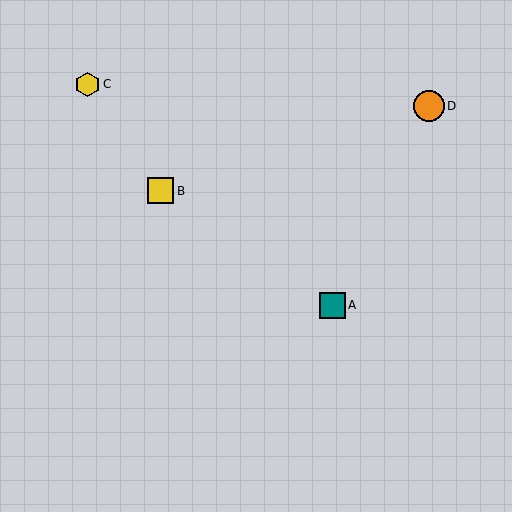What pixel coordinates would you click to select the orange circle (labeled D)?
Click at (429, 106) to select the orange circle D.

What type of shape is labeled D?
Shape D is an orange circle.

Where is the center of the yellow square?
The center of the yellow square is at (161, 191).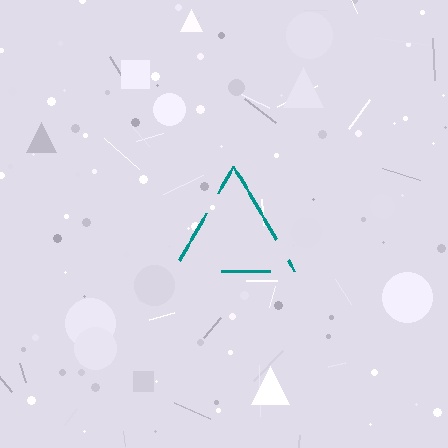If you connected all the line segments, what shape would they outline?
They would outline a triangle.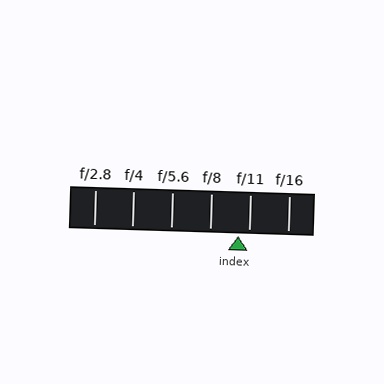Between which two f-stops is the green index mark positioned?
The index mark is between f/8 and f/11.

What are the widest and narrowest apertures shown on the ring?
The widest aperture shown is f/2.8 and the narrowest is f/16.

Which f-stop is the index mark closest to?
The index mark is closest to f/11.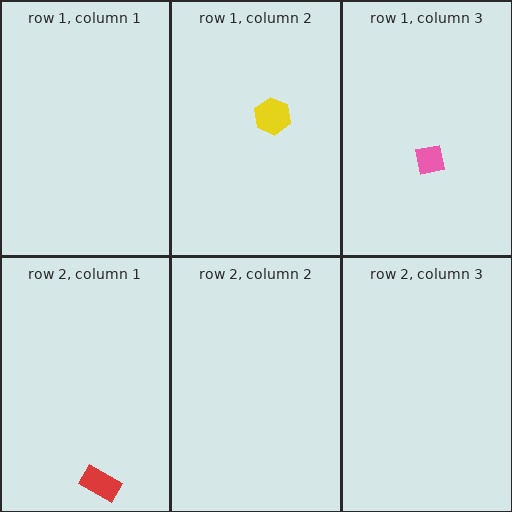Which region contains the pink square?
The row 1, column 3 region.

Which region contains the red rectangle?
The row 2, column 1 region.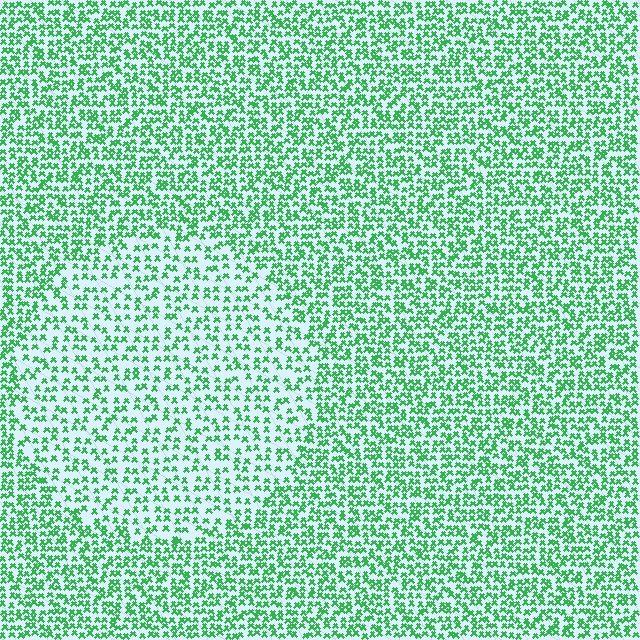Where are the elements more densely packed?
The elements are more densely packed outside the circle boundary.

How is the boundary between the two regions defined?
The boundary is defined by a change in element density (approximately 1.7x ratio). All elements are the same color, size, and shape.